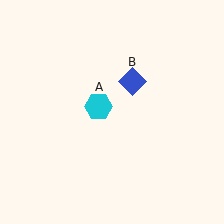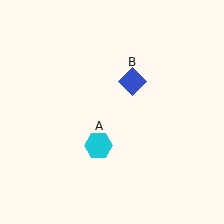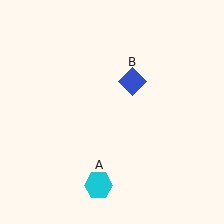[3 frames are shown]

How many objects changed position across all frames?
1 object changed position: cyan hexagon (object A).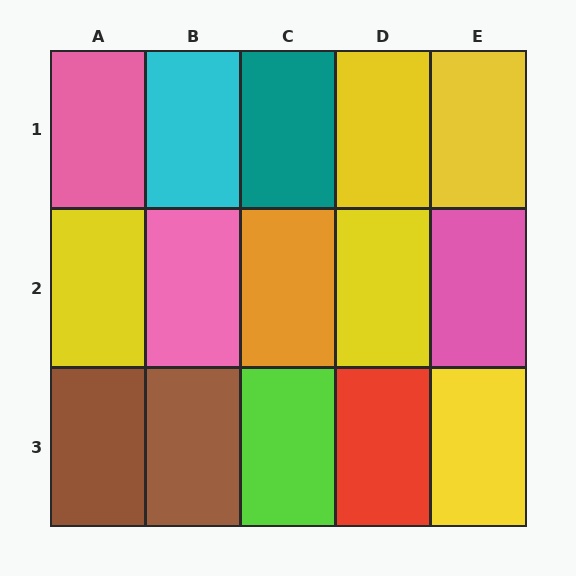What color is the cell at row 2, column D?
Yellow.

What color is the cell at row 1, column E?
Yellow.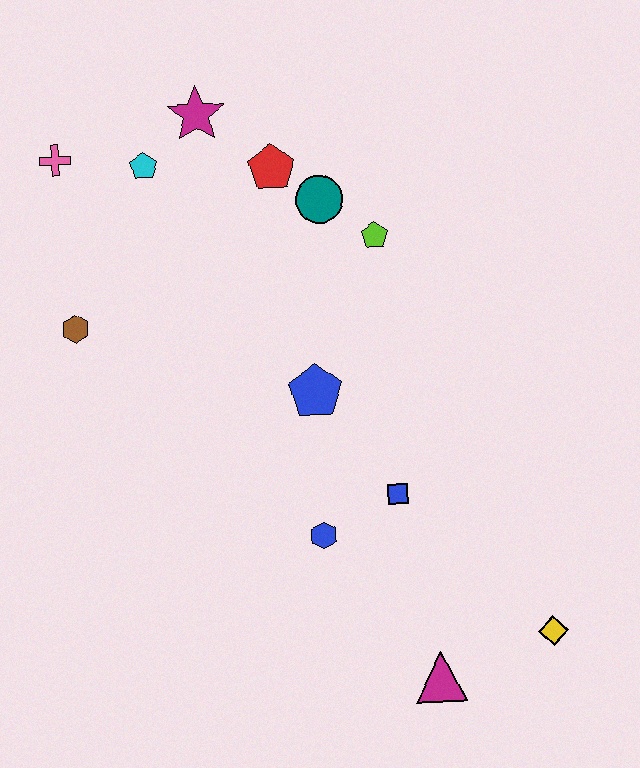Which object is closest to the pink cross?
The cyan pentagon is closest to the pink cross.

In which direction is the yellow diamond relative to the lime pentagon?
The yellow diamond is below the lime pentagon.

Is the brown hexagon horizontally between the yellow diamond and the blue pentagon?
No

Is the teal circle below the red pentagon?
Yes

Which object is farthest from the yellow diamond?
The pink cross is farthest from the yellow diamond.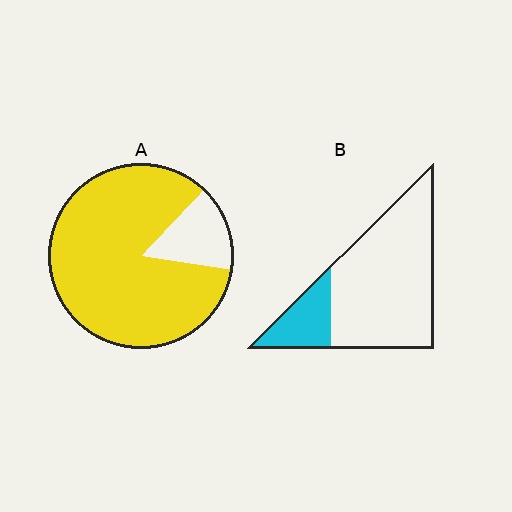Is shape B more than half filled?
No.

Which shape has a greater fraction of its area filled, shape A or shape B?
Shape A.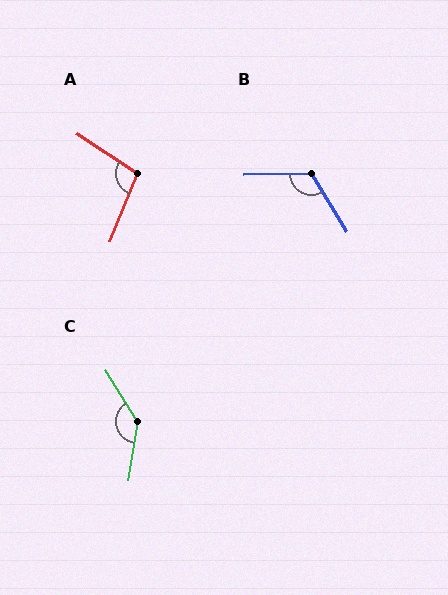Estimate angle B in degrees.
Approximately 121 degrees.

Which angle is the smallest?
A, at approximately 101 degrees.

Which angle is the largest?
C, at approximately 139 degrees.